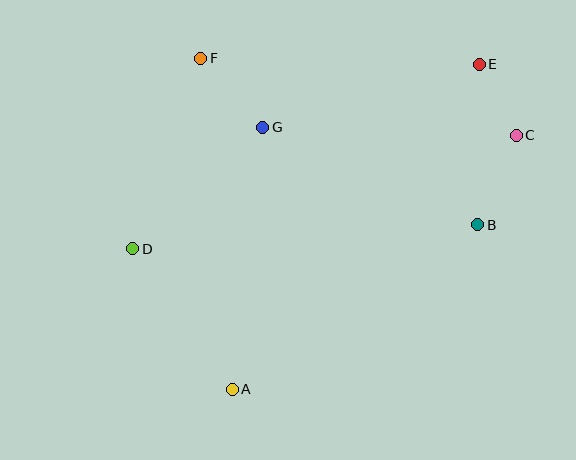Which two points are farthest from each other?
Points A and E are farthest from each other.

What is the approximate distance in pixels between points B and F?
The distance between B and F is approximately 323 pixels.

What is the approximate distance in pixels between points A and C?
The distance between A and C is approximately 381 pixels.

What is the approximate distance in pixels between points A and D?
The distance between A and D is approximately 172 pixels.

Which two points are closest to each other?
Points C and E are closest to each other.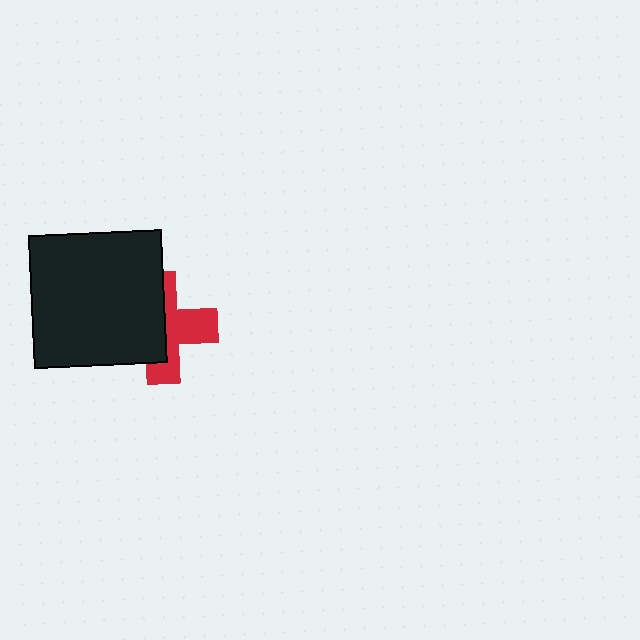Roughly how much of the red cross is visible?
About half of it is visible (roughly 49%).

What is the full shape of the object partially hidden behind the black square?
The partially hidden object is a red cross.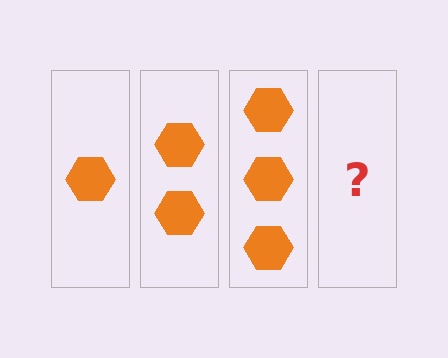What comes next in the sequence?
The next element should be 4 hexagons.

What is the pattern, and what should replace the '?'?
The pattern is that each step adds one more hexagon. The '?' should be 4 hexagons.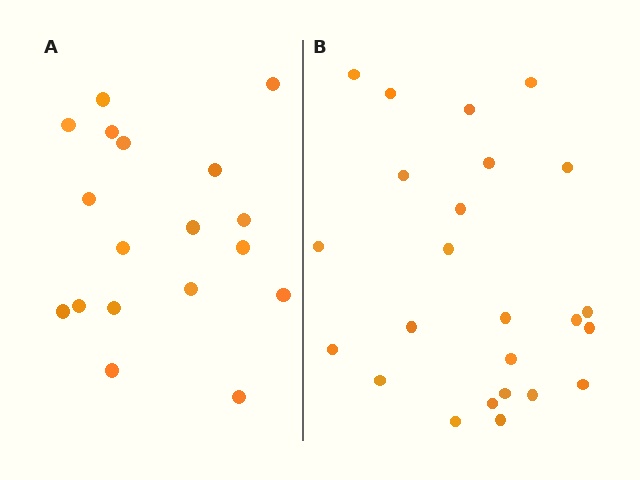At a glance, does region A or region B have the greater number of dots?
Region B (the right region) has more dots.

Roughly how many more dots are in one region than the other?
Region B has about 6 more dots than region A.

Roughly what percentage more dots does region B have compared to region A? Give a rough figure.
About 35% more.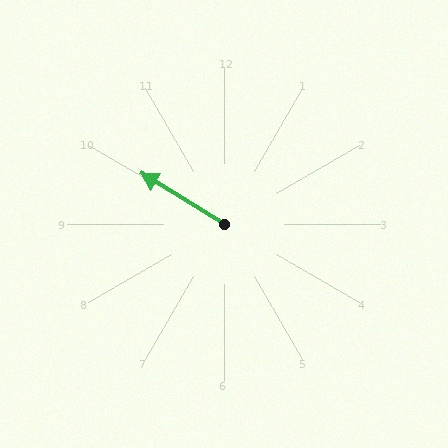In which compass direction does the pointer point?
Northwest.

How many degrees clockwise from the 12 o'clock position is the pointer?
Approximately 301 degrees.